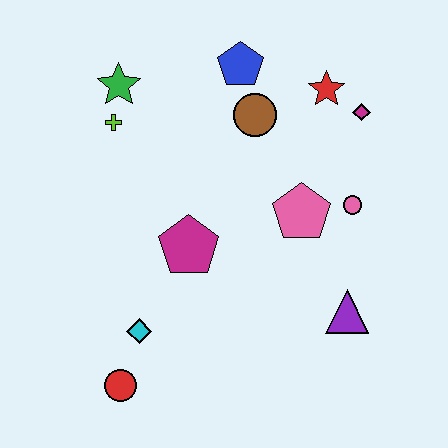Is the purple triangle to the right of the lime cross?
Yes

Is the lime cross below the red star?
Yes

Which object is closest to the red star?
The magenta diamond is closest to the red star.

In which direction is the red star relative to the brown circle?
The red star is to the right of the brown circle.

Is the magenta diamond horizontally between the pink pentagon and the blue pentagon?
No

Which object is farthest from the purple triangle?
The green star is farthest from the purple triangle.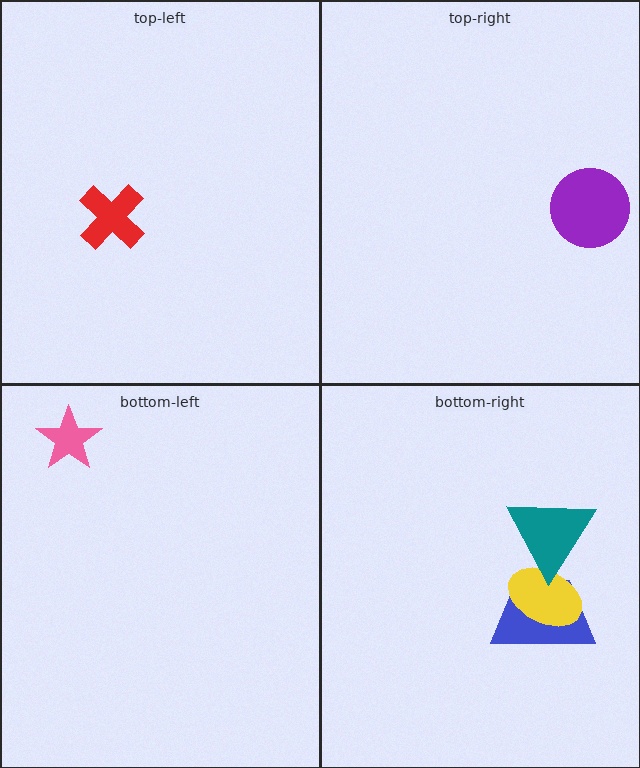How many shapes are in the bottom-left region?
1.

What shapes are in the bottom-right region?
The blue trapezoid, the yellow ellipse, the teal triangle.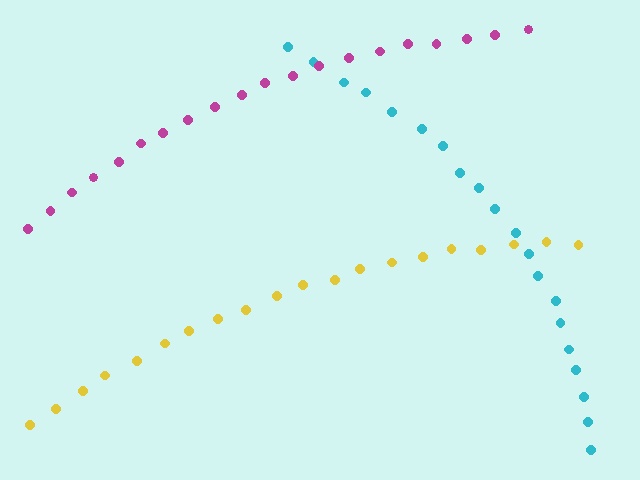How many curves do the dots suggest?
There are 3 distinct paths.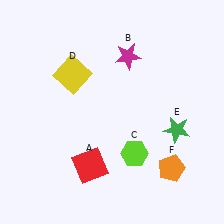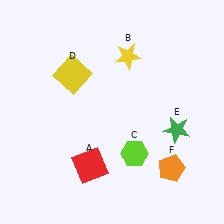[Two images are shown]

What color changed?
The star (B) changed from magenta in Image 1 to yellow in Image 2.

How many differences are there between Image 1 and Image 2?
There is 1 difference between the two images.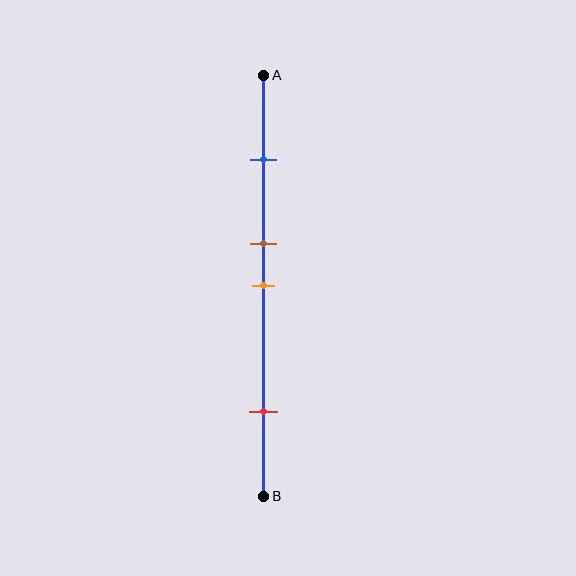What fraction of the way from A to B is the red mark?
The red mark is approximately 80% (0.8) of the way from A to B.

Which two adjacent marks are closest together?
The brown and orange marks are the closest adjacent pair.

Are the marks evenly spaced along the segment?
No, the marks are not evenly spaced.